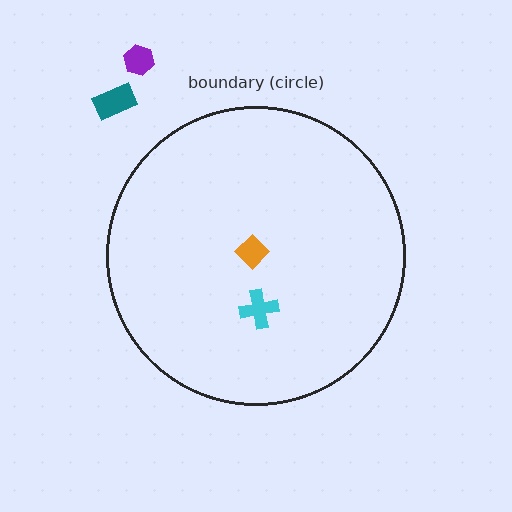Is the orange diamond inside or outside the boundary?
Inside.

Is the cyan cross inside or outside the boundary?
Inside.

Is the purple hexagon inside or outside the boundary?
Outside.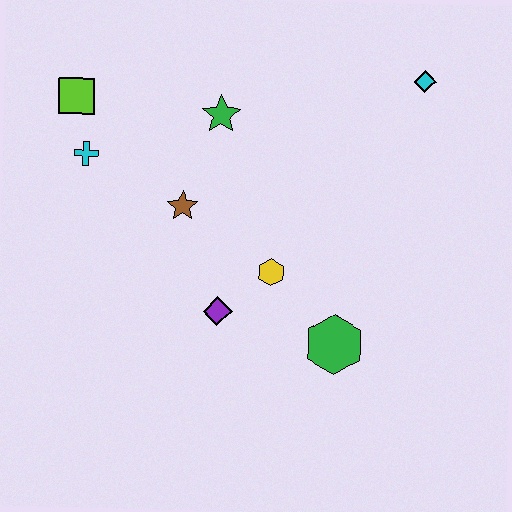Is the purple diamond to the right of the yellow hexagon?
No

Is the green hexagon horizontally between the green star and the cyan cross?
No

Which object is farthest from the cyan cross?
The cyan diamond is farthest from the cyan cross.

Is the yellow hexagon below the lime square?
Yes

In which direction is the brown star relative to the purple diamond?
The brown star is above the purple diamond.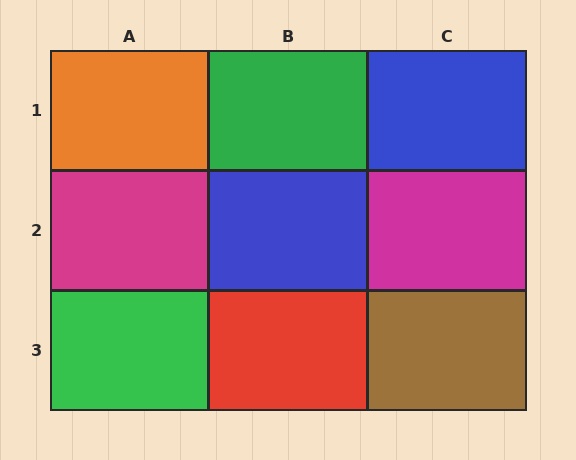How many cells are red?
1 cell is red.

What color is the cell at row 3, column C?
Brown.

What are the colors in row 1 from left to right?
Orange, green, blue.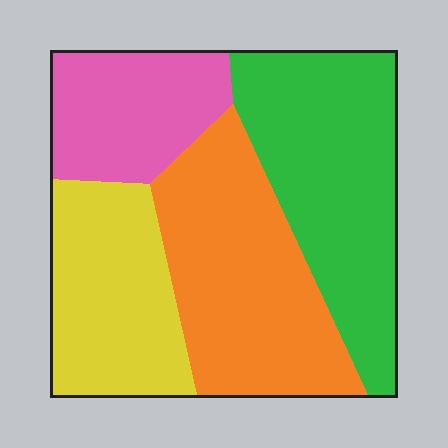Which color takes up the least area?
Pink, at roughly 15%.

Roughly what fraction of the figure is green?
Green takes up about one third (1/3) of the figure.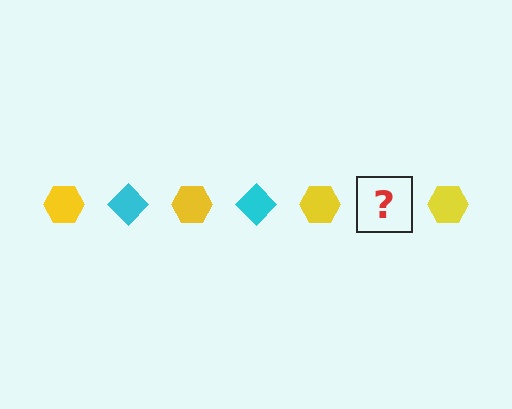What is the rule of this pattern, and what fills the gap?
The rule is that the pattern alternates between yellow hexagon and cyan diamond. The gap should be filled with a cyan diamond.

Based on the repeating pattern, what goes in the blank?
The blank should be a cyan diamond.